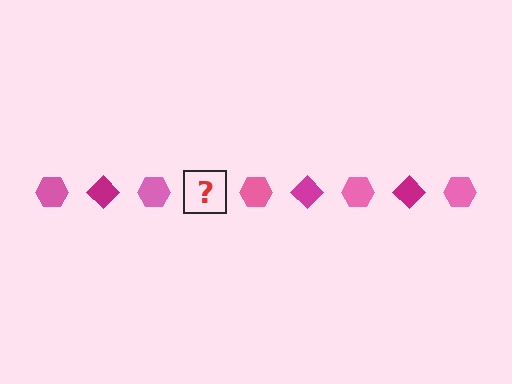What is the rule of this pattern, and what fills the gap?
The rule is that the pattern alternates between pink hexagon and magenta diamond. The gap should be filled with a magenta diamond.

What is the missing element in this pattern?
The missing element is a magenta diamond.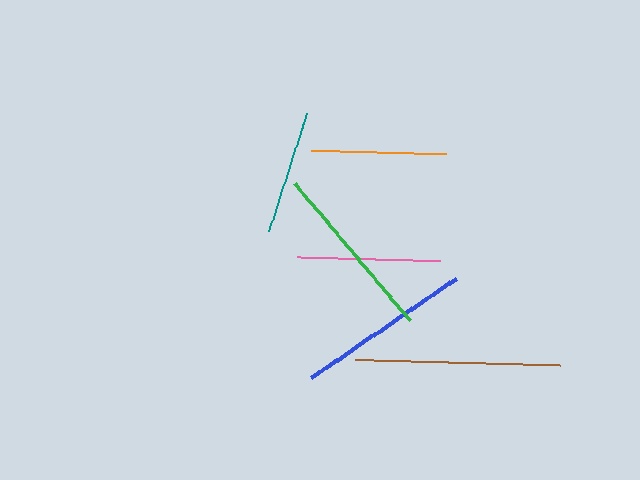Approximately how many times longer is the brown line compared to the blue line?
The brown line is approximately 1.2 times the length of the blue line.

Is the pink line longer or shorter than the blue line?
The blue line is longer than the pink line.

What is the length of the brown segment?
The brown segment is approximately 206 pixels long.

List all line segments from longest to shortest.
From longest to shortest: brown, green, blue, pink, orange, teal.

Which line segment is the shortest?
The teal line is the shortest at approximately 124 pixels.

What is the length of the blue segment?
The blue segment is approximately 176 pixels long.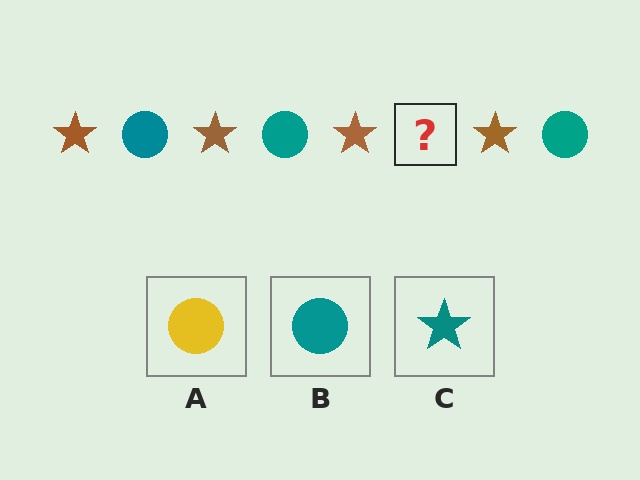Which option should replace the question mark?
Option B.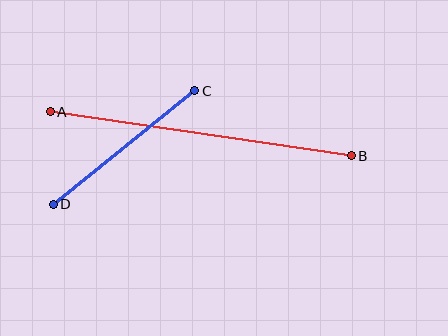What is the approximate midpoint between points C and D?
The midpoint is at approximately (124, 148) pixels.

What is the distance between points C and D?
The distance is approximately 181 pixels.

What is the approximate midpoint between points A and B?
The midpoint is at approximately (201, 134) pixels.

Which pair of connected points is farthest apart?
Points A and B are farthest apart.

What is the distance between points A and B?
The distance is approximately 304 pixels.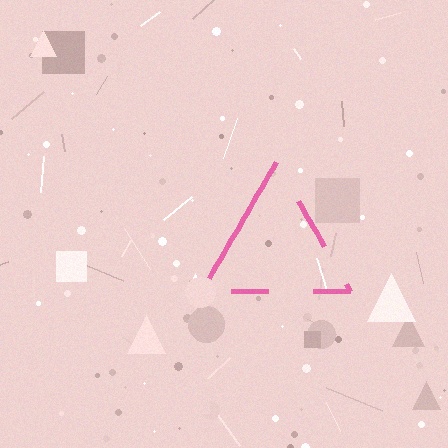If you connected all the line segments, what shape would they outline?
They would outline a triangle.